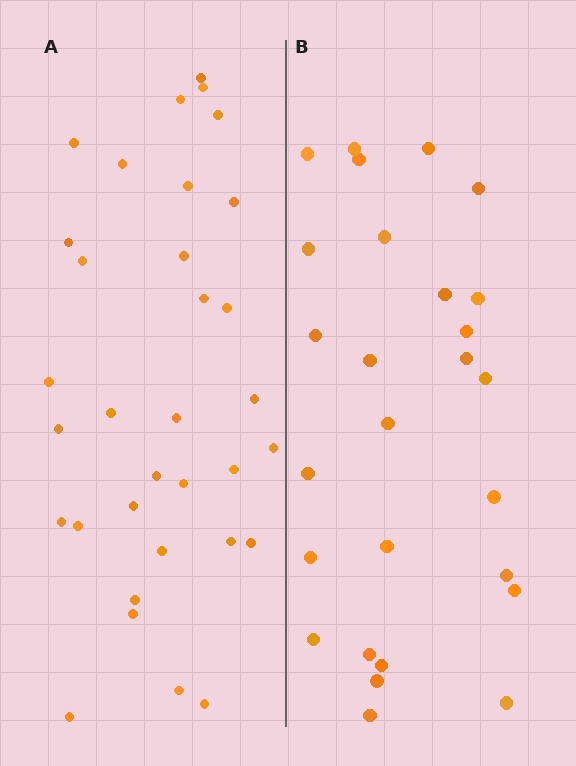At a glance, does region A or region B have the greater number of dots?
Region A (the left region) has more dots.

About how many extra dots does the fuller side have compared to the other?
Region A has about 6 more dots than region B.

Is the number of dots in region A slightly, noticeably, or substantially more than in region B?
Region A has only slightly more — the two regions are fairly close. The ratio is roughly 1.2 to 1.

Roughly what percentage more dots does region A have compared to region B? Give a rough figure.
About 20% more.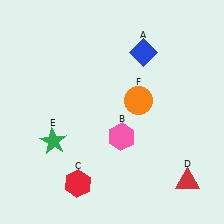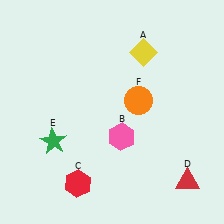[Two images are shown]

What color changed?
The diamond (A) changed from blue in Image 1 to yellow in Image 2.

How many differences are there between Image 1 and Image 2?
There is 1 difference between the two images.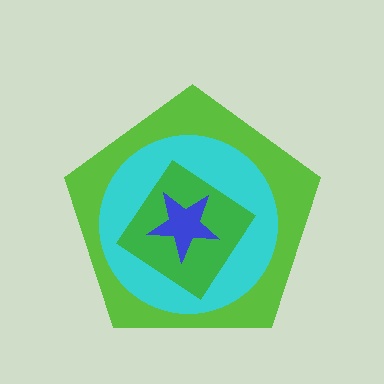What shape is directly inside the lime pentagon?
The cyan circle.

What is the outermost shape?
The lime pentagon.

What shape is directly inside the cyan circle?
The green diamond.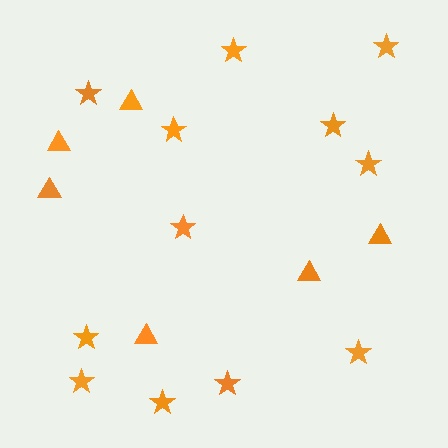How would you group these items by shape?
There are 2 groups: one group of triangles (6) and one group of stars (12).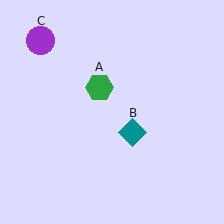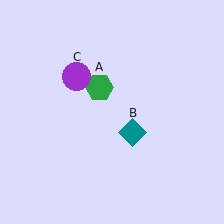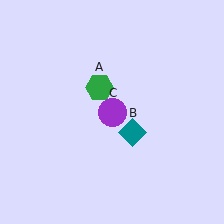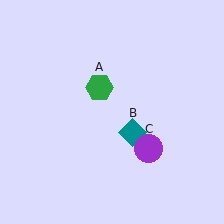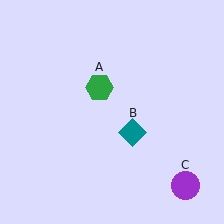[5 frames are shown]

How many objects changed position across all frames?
1 object changed position: purple circle (object C).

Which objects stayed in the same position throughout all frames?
Green hexagon (object A) and teal diamond (object B) remained stationary.